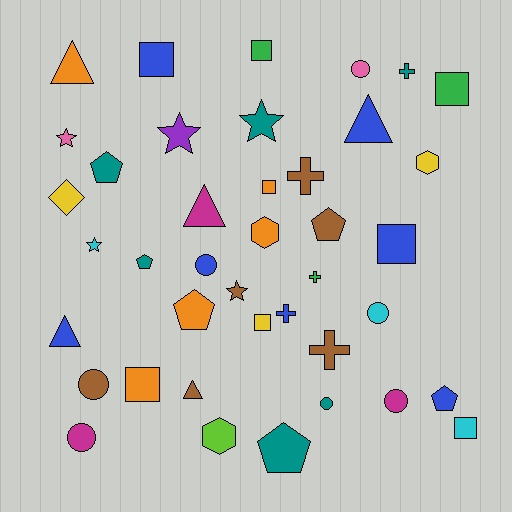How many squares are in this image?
There are 8 squares.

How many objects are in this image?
There are 40 objects.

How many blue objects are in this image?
There are 7 blue objects.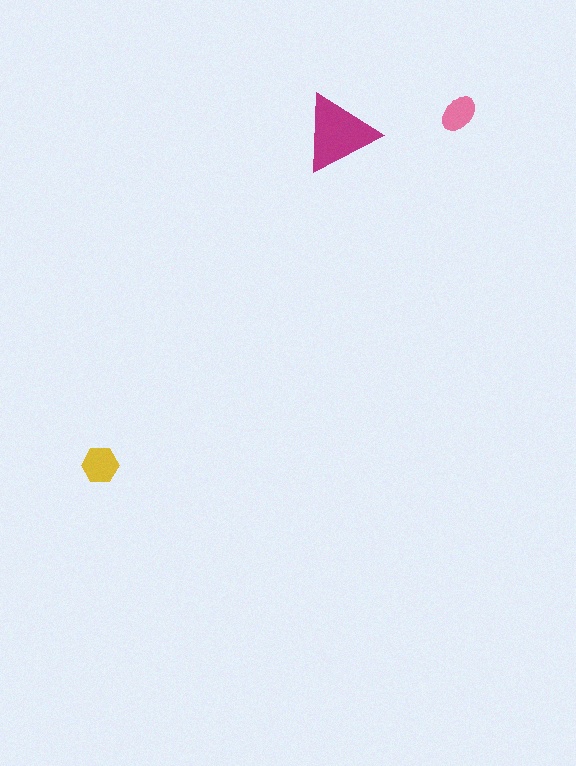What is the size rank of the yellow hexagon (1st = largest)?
2nd.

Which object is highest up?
The pink ellipse is topmost.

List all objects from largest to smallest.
The magenta triangle, the yellow hexagon, the pink ellipse.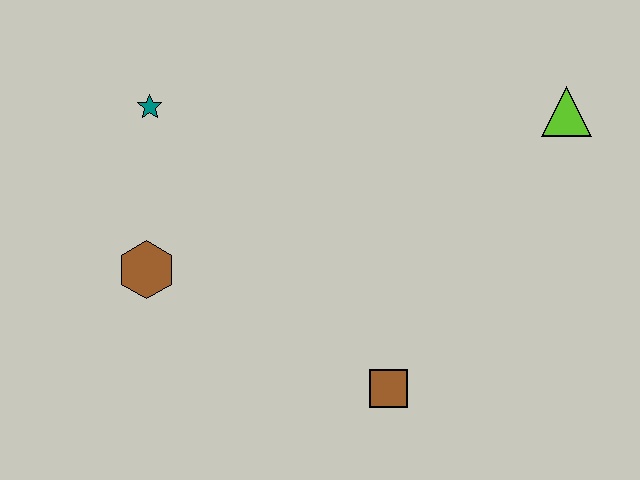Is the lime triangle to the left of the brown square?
No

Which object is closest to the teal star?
The brown hexagon is closest to the teal star.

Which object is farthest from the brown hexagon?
The lime triangle is farthest from the brown hexagon.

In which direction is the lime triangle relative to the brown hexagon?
The lime triangle is to the right of the brown hexagon.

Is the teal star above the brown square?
Yes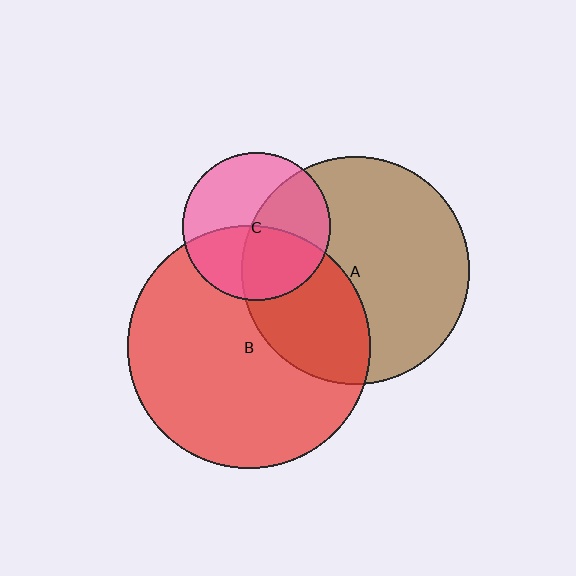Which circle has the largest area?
Circle B (red).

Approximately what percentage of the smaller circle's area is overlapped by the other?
Approximately 50%.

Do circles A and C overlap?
Yes.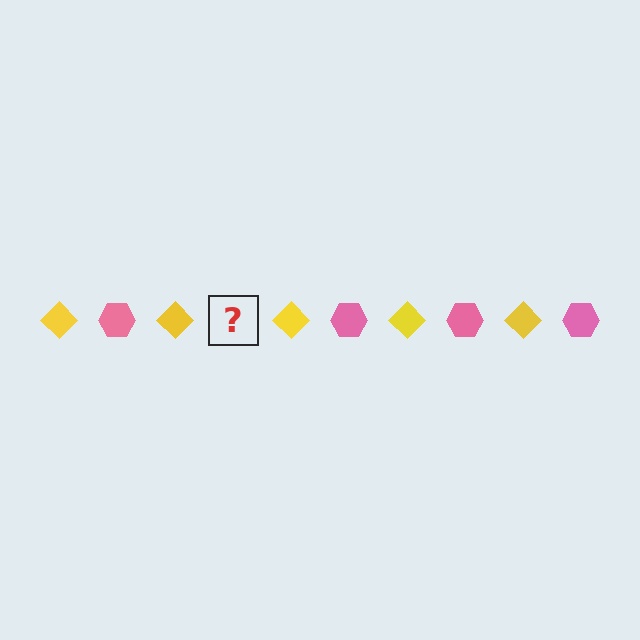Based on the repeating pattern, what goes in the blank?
The blank should be a pink hexagon.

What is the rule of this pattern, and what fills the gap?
The rule is that the pattern alternates between yellow diamond and pink hexagon. The gap should be filled with a pink hexagon.